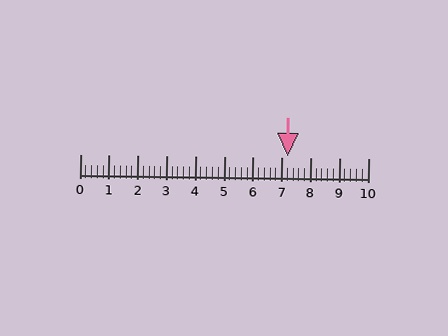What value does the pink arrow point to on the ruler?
The pink arrow points to approximately 7.2.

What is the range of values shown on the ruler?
The ruler shows values from 0 to 10.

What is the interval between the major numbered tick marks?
The major tick marks are spaced 1 units apart.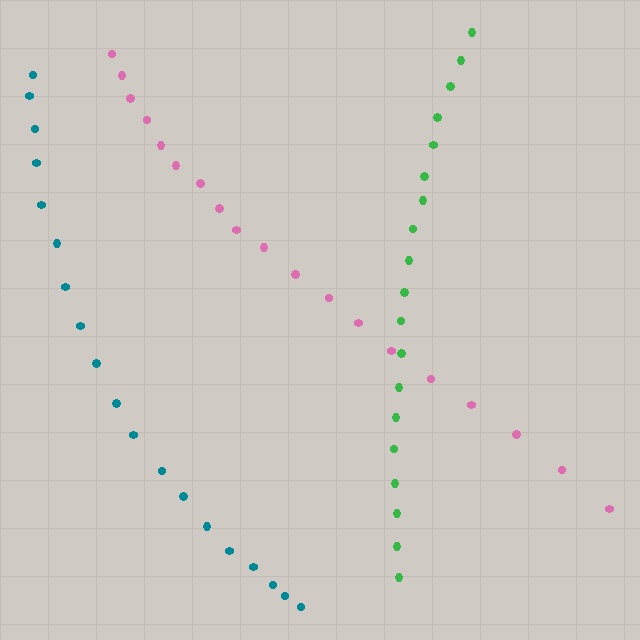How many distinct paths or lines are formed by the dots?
There are 3 distinct paths.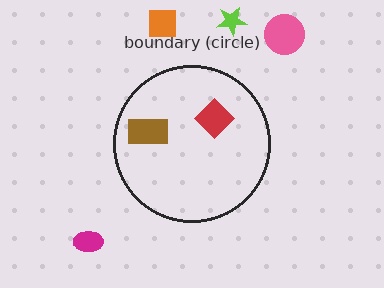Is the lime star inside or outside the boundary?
Outside.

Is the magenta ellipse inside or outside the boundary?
Outside.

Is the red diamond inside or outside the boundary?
Inside.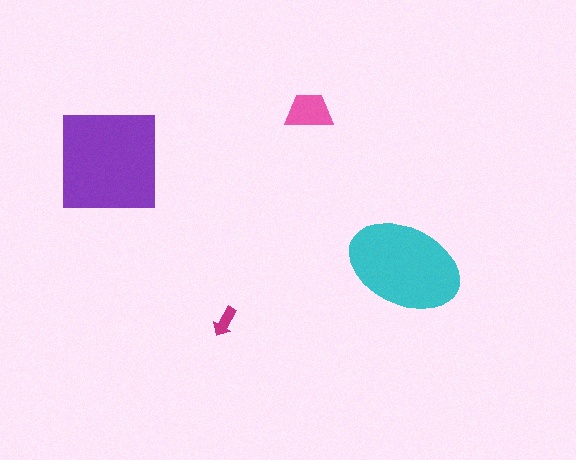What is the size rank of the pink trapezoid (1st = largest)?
3rd.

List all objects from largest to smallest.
The purple square, the cyan ellipse, the pink trapezoid, the magenta arrow.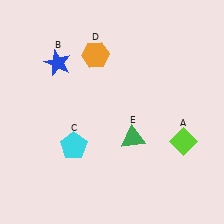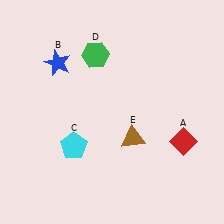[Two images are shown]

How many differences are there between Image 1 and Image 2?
There are 3 differences between the two images.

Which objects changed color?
A changed from lime to red. D changed from orange to green. E changed from green to brown.